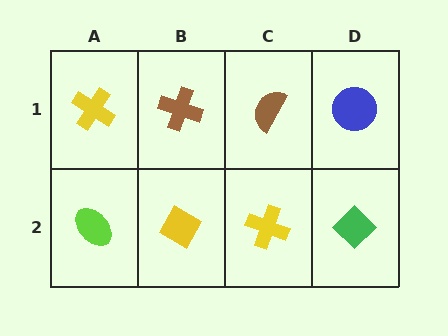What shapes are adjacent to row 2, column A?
A yellow cross (row 1, column A), a yellow diamond (row 2, column B).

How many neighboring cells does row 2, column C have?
3.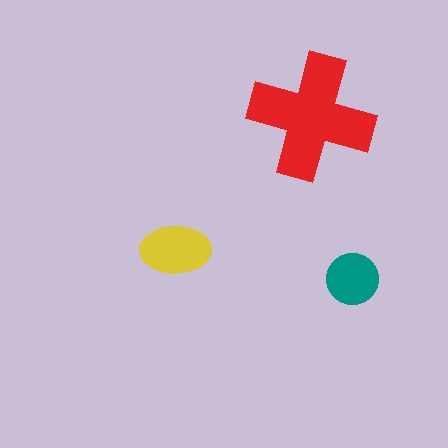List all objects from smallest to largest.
The teal circle, the yellow ellipse, the red cross.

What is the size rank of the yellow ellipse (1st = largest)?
2nd.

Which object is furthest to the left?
The yellow ellipse is leftmost.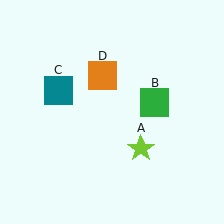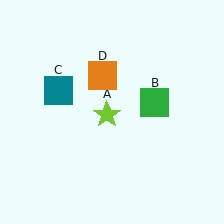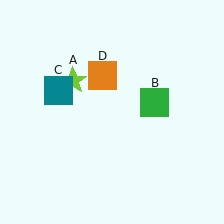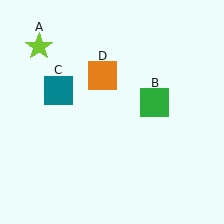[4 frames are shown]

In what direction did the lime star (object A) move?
The lime star (object A) moved up and to the left.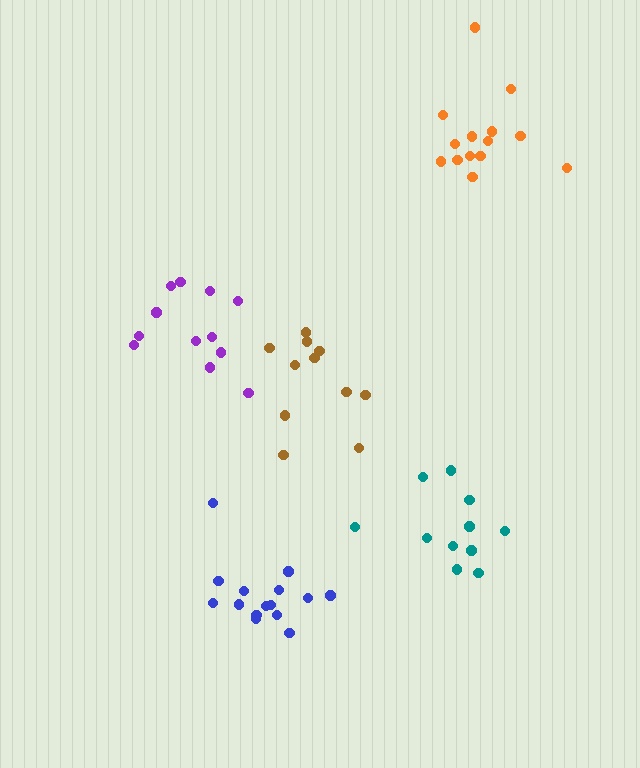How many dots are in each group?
Group 1: 15 dots, Group 2: 11 dots, Group 3: 12 dots, Group 4: 14 dots, Group 5: 11 dots (63 total).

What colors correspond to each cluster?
The clusters are colored: blue, teal, purple, orange, brown.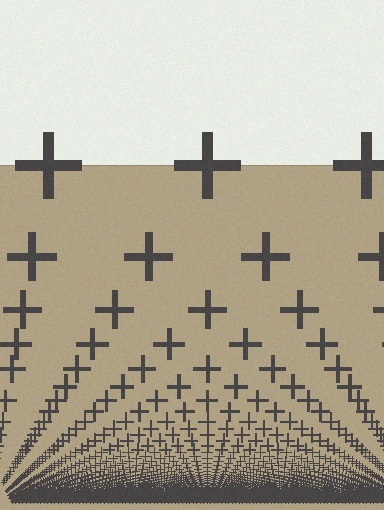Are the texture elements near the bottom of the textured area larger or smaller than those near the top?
Smaller. The gradient is inverted — elements near the bottom are smaller and denser.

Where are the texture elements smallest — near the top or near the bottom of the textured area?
Near the bottom.